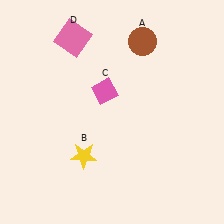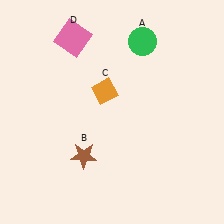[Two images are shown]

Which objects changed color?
A changed from brown to green. B changed from yellow to brown. C changed from pink to orange.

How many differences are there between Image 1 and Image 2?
There are 3 differences between the two images.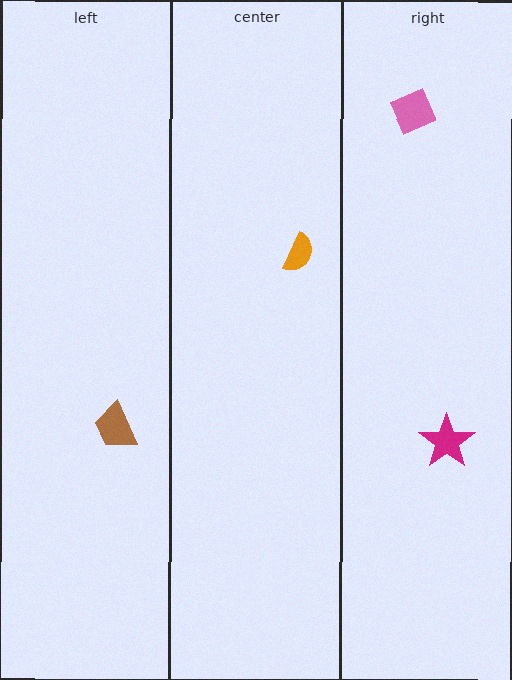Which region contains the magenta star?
The right region.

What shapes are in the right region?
The magenta star, the pink square.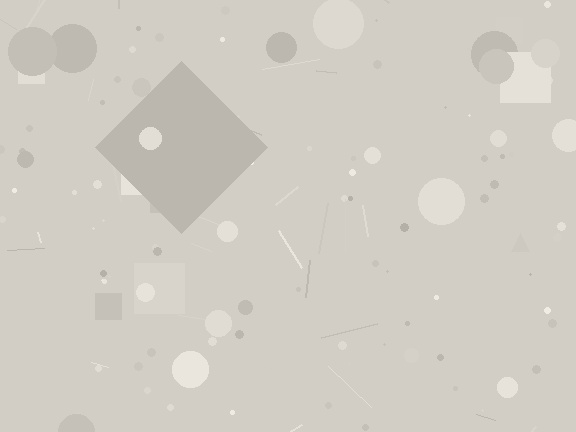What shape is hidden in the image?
A diamond is hidden in the image.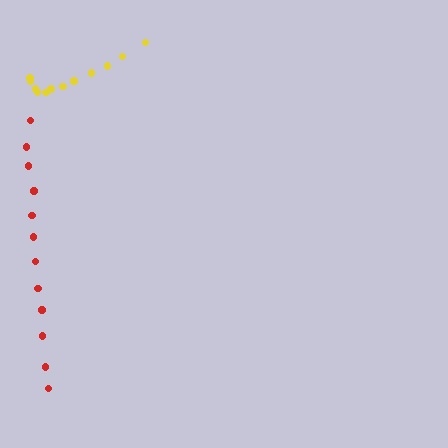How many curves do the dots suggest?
There are 2 distinct paths.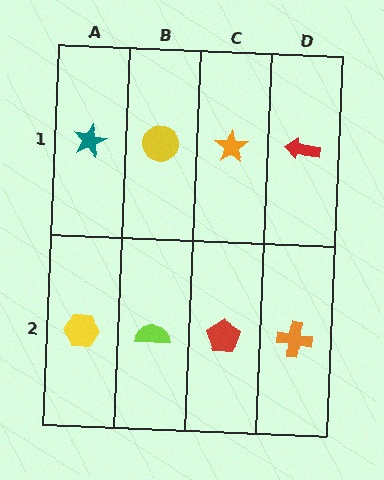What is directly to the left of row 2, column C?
A lime semicircle.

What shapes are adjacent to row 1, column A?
A yellow hexagon (row 2, column A), a yellow circle (row 1, column B).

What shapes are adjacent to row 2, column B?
A yellow circle (row 1, column B), a yellow hexagon (row 2, column A), a red pentagon (row 2, column C).